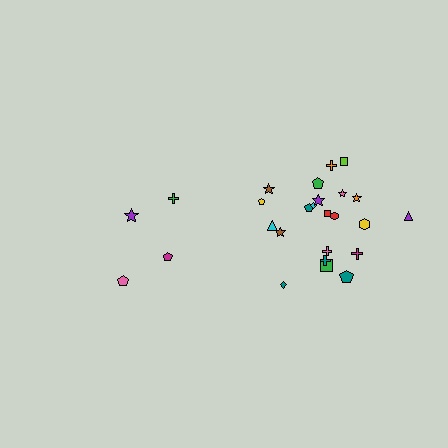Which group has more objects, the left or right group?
The right group.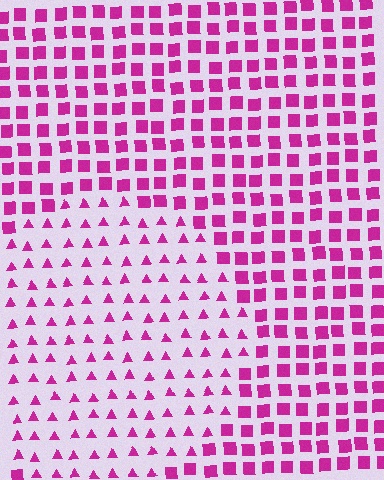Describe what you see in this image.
The image is filled with small magenta elements arranged in a uniform grid. A circle-shaped region contains triangles, while the surrounding area contains squares. The boundary is defined purely by the change in element shape.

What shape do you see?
I see a circle.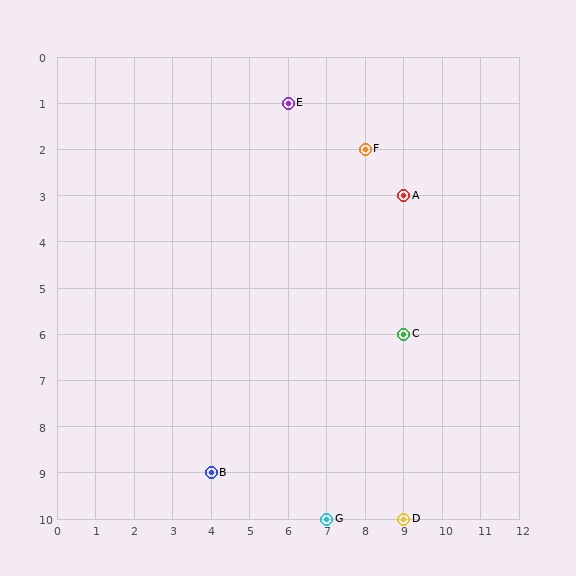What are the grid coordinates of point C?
Point C is at grid coordinates (9, 6).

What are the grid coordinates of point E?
Point E is at grid coordinates (6, 1).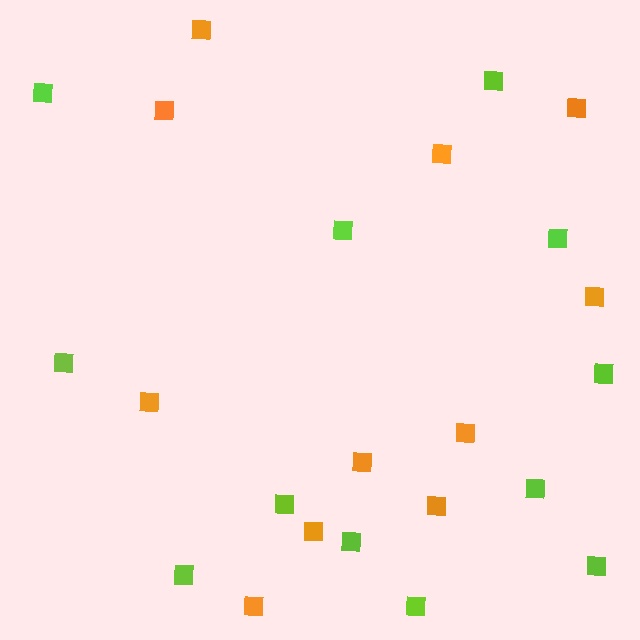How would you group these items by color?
There are 2 groups: one group of orange squares (11) and one group of lime squares (12).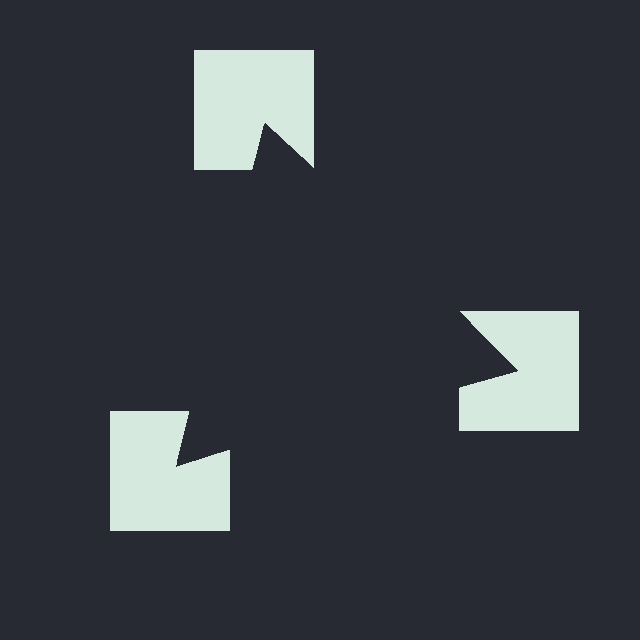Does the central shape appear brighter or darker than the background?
It typically appears slightly darker than the background, even though no actual brightness change is drawn.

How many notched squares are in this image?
There are 3 — one at each vertex of the illusory triangle.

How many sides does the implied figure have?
3 sides.